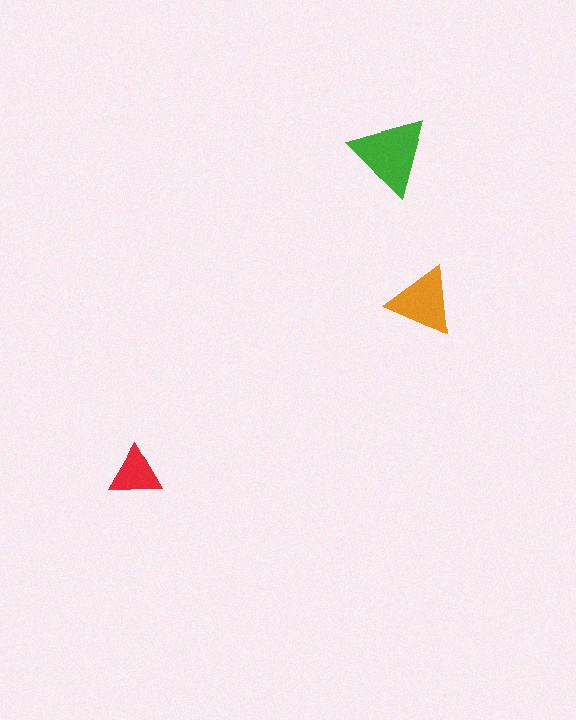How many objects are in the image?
There are 3 objects in the image.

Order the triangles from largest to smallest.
the green one, the orange one, the red one.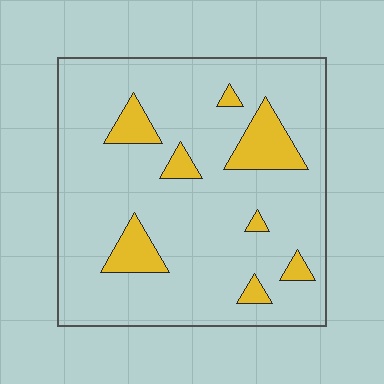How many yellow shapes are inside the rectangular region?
8.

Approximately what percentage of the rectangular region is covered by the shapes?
Approximately 15%.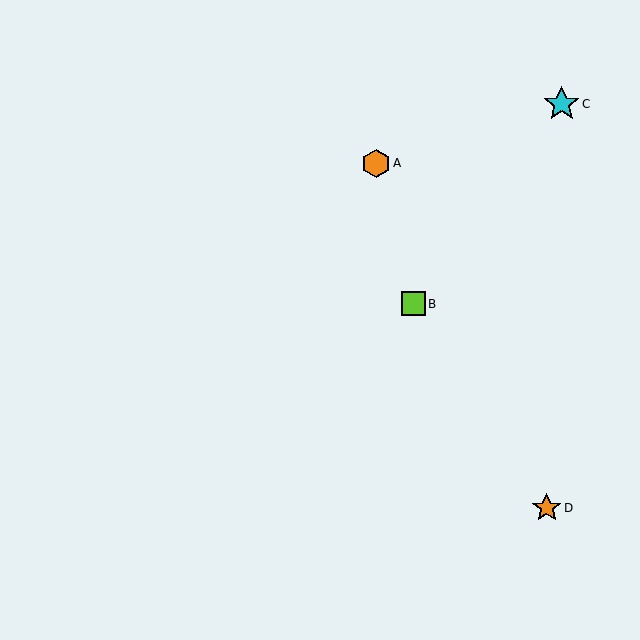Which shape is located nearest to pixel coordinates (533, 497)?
The orange star (labeled D) at (547, 508) is nearest to that location.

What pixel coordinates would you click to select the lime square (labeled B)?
Click at (414, 304) to select the lime square B.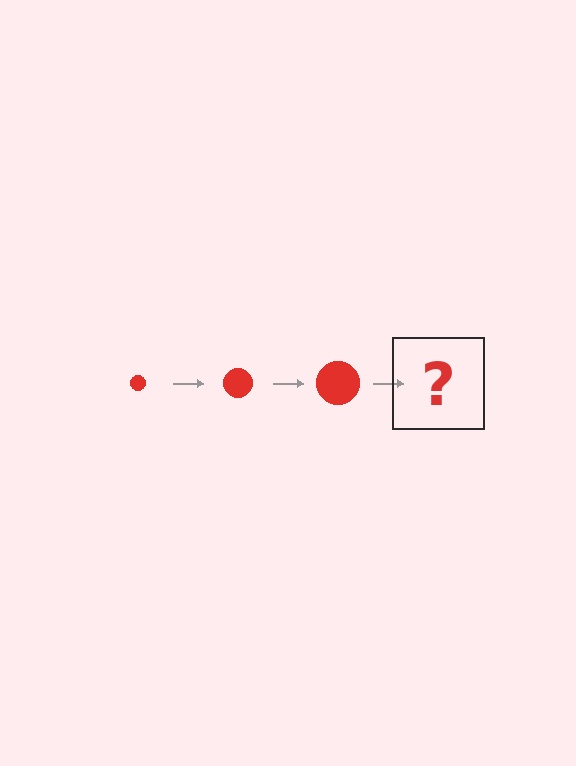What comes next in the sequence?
The next element should be a red circle, larger than the previous one.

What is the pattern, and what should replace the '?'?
The pattern is that the circle gets progressively larger each step. The '?' should be a red circle, larger than the previous one.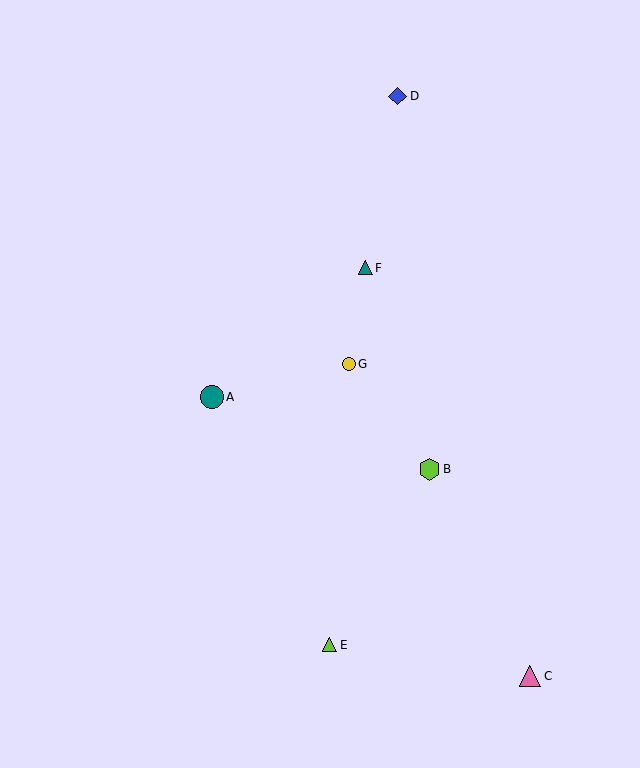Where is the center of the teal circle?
The center of the teal circle is at (212, 397).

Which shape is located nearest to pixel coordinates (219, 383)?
The teal circle (labeled A) at (212, 397) is nearest to that location.